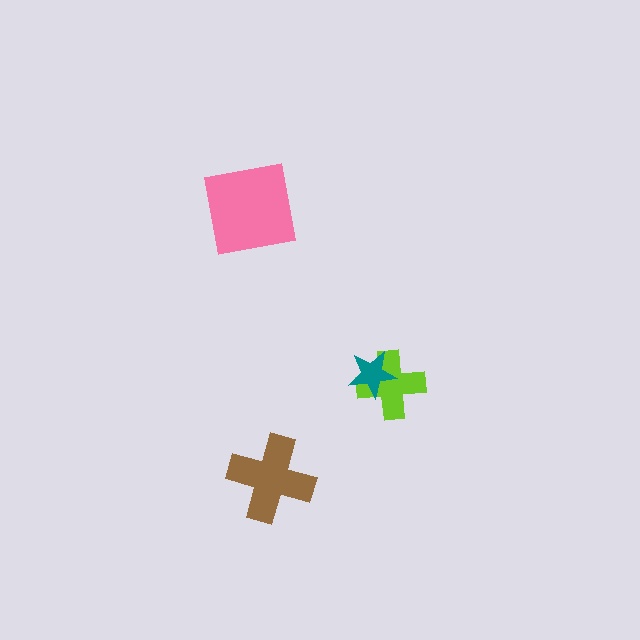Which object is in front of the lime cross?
The teal star is in front of the lime cross.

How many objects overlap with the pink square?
0 objects overlap with the pink square.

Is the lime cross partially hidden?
Yes, it is partially covered by another shape.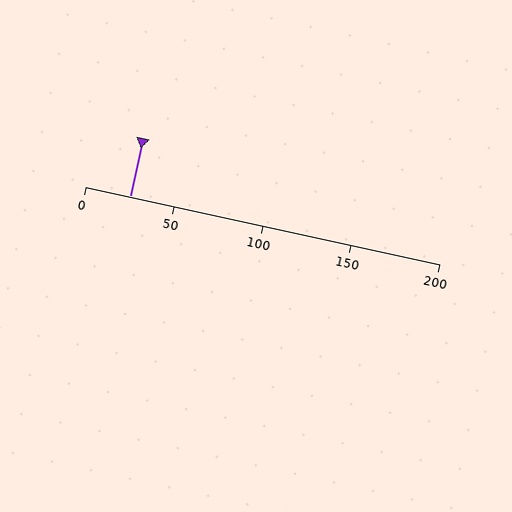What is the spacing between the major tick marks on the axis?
The major ticks are spaced 50 apart.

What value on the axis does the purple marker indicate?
The marker indicates approximately 25.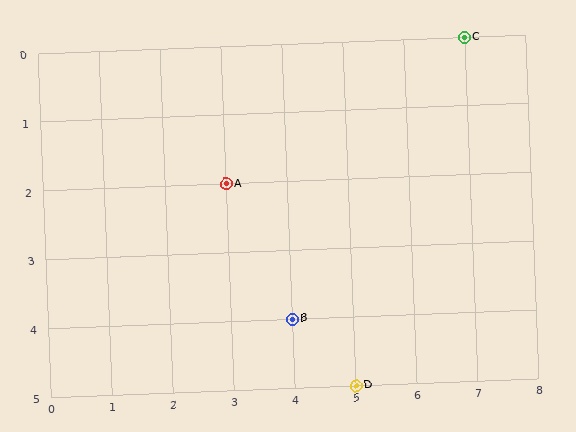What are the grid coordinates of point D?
Point D is at grid coordinates (5, 5).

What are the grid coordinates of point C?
Point C is at grid coordinates (7, 0).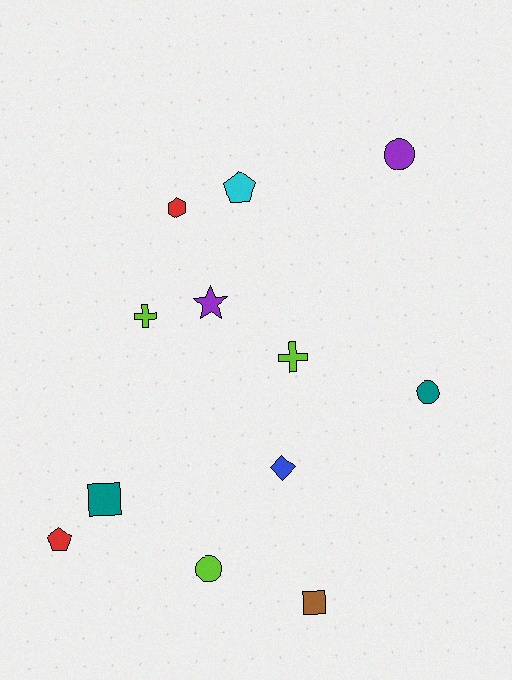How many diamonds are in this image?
There is 1 diamond.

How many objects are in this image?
There are 12 objects.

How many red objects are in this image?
There are 2 red objects.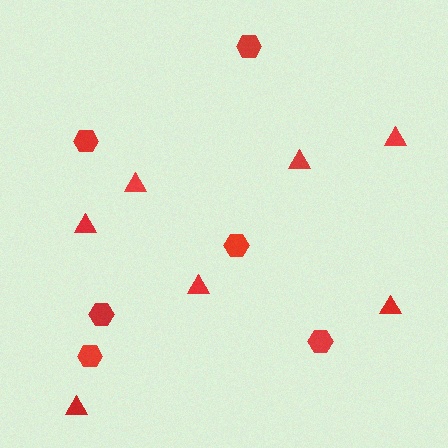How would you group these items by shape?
There are 2 groups: one group of triangles (7) and one group of hexagons (6).